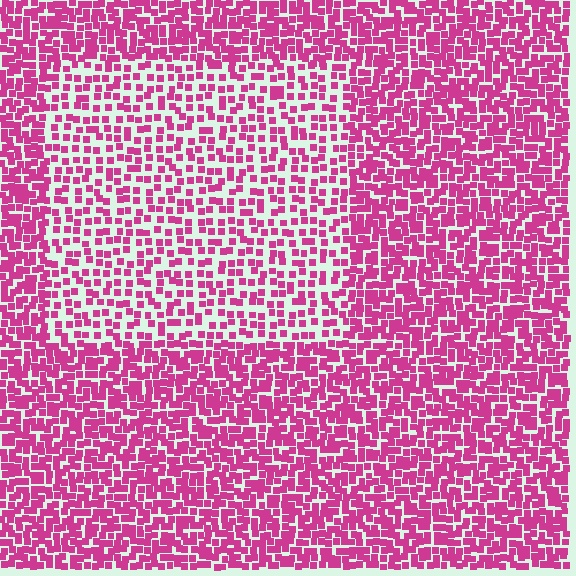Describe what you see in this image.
The image contains small magenta elements arranged at two different densities. A rectangle-shaped region is visible where the elements are less densely packed than the surrounding area.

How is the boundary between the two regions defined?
The boundary is defined by a change in element density (approximately 1.8x ratio). All elements are the same color, size, and shape.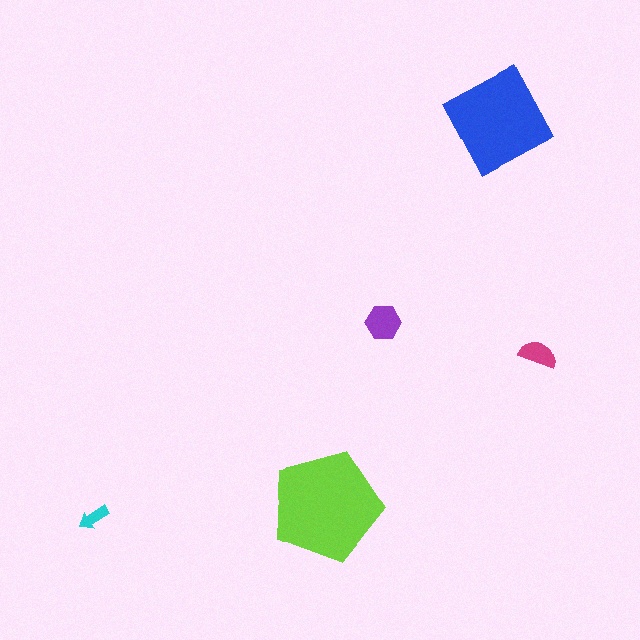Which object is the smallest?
The cyan arrow.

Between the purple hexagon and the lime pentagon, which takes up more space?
The lime pentagon.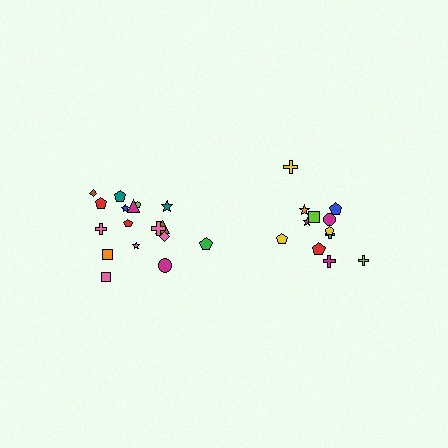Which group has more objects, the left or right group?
The left group.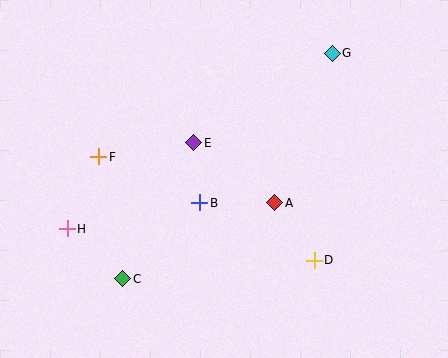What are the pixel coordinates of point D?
Point D is at (314, 260).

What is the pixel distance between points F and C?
The distance between F and C is 125 pixels.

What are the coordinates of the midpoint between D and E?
The midpoint between D and E is at (254, 202).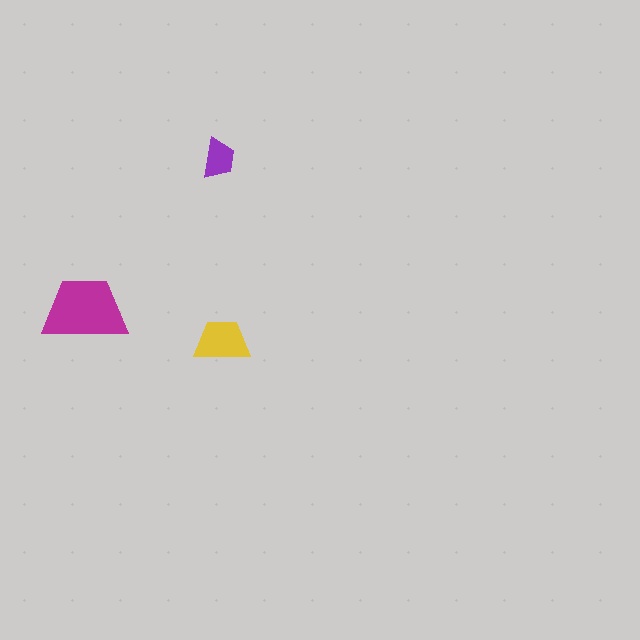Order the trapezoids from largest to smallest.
the magenta one, the yellow one, the purple one.